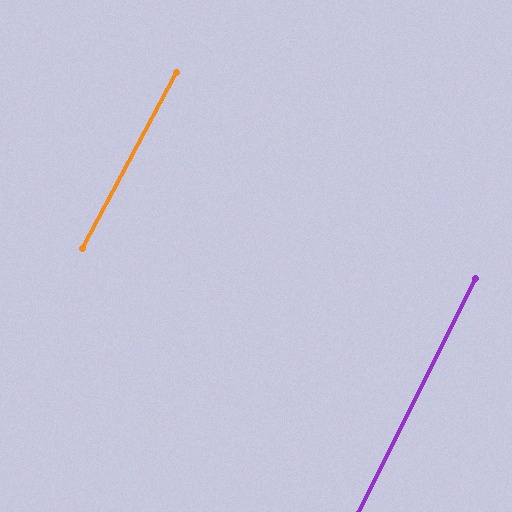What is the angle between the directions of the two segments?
Approximately 2 degrees.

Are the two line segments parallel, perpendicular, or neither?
Parallel — their directions differ by only 1.9°.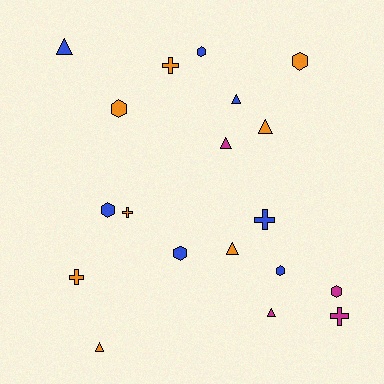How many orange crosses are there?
There are 3 orange crosses.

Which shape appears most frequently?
Hexagon, with 7 objects.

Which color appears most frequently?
Orange, with 8 objects.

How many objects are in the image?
There are 19 objects.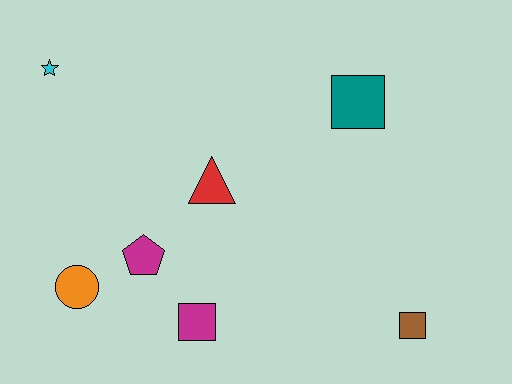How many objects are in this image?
There are 7 objects.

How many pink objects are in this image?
There are no pink objects.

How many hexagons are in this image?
There are no hexagons.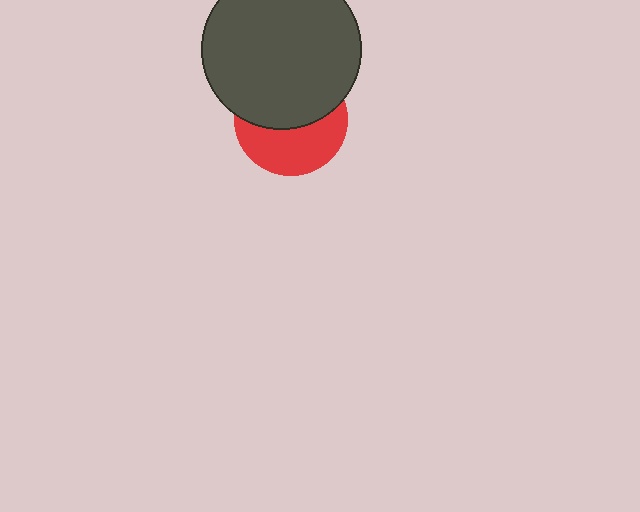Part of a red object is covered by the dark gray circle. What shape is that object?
It is a circle.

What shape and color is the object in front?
The object in front is a dark gray circle.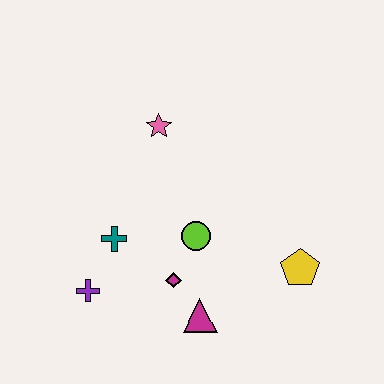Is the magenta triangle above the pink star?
No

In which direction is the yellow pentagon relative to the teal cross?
The yellow pentagon is to the right of the teal cross.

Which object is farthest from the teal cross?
The yellow pentagon is farthest from the teal cross.